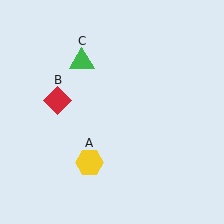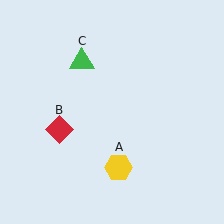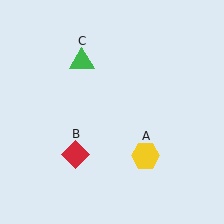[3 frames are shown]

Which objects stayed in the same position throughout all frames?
Green triangle (object C) remained stationary.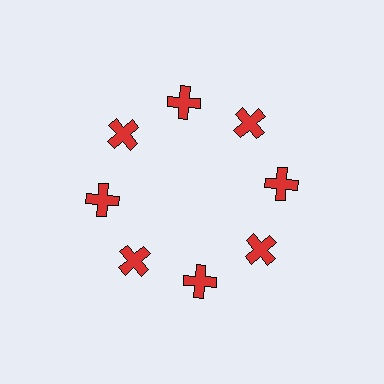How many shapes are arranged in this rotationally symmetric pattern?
There are 8 shapes, arranged in 8 groups of 1.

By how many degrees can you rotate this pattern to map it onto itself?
The pattern maps onto itself every 45 degrees of rotation.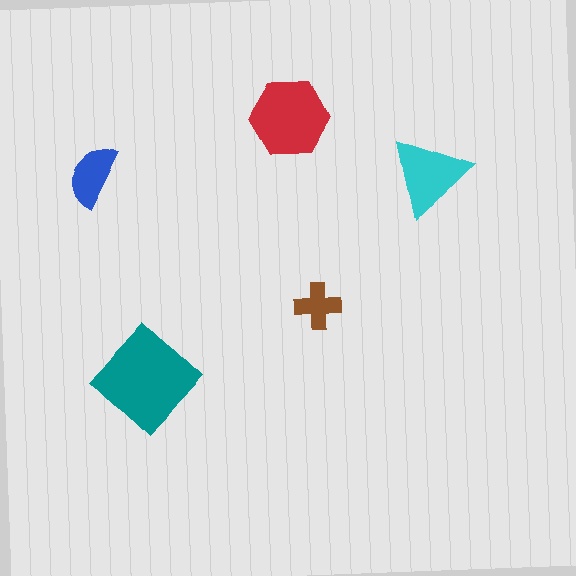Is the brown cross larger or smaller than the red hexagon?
Smaller.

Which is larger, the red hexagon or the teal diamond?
The teal diamond.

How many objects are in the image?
There are 5 objects in the image.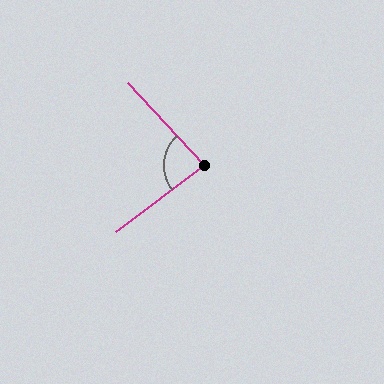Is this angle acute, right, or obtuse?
It is acute.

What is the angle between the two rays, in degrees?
Approximately 84 degrees.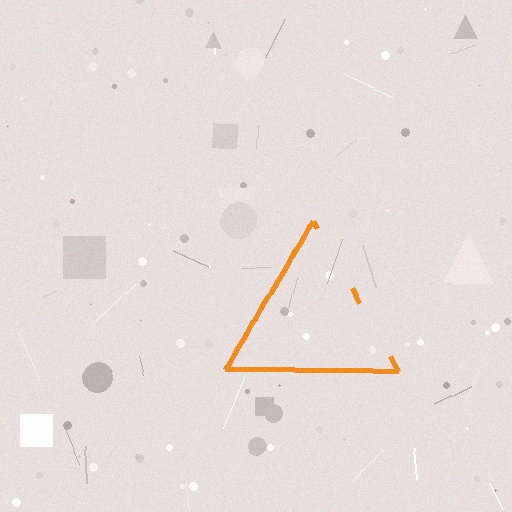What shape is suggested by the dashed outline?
The dashed outline suggests a triangle.